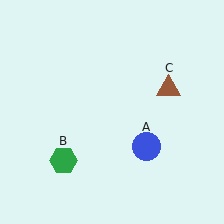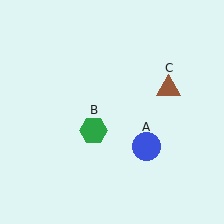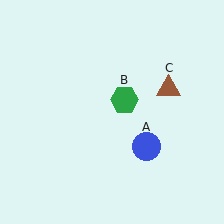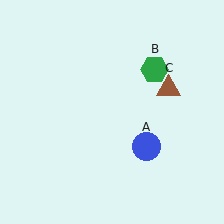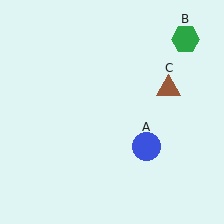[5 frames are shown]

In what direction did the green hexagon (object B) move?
The green hexagon (object B) moved up and to the right.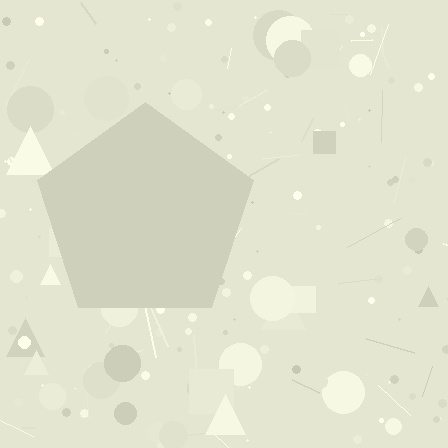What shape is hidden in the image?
A pentagon is hidden in the image.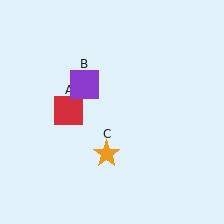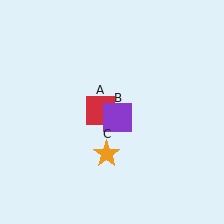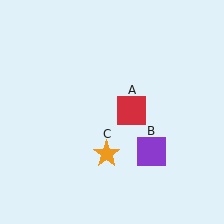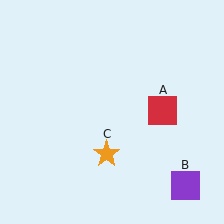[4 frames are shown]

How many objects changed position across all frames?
2 objects changed position: red square (object A), purple square (object B).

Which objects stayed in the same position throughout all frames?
Orange star (object C) remained stationary.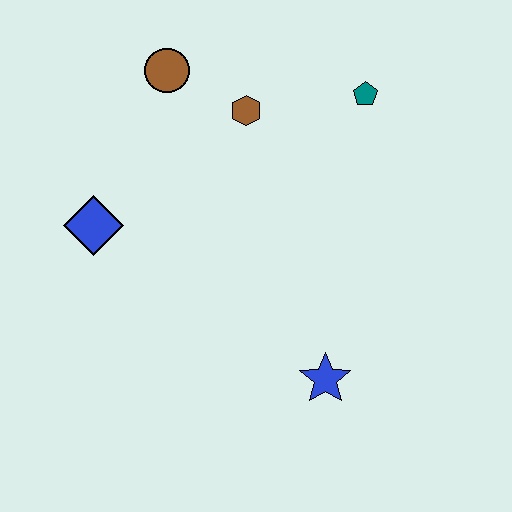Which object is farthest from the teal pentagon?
The blue diamond is farthest from the teal pentagon.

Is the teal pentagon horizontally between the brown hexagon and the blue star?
No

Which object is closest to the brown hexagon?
The brown circle is closest to the brown hexagon.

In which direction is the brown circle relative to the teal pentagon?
The brown circle is to the left of the teal pentagon.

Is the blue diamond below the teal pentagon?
Yes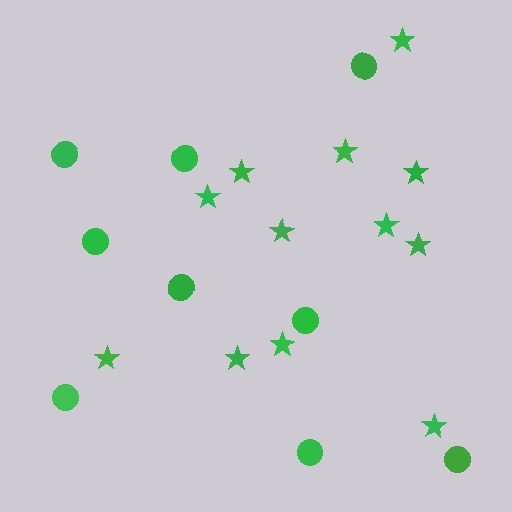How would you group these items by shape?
There are 2 groups: one group of circles (9) and one group of stars (12).